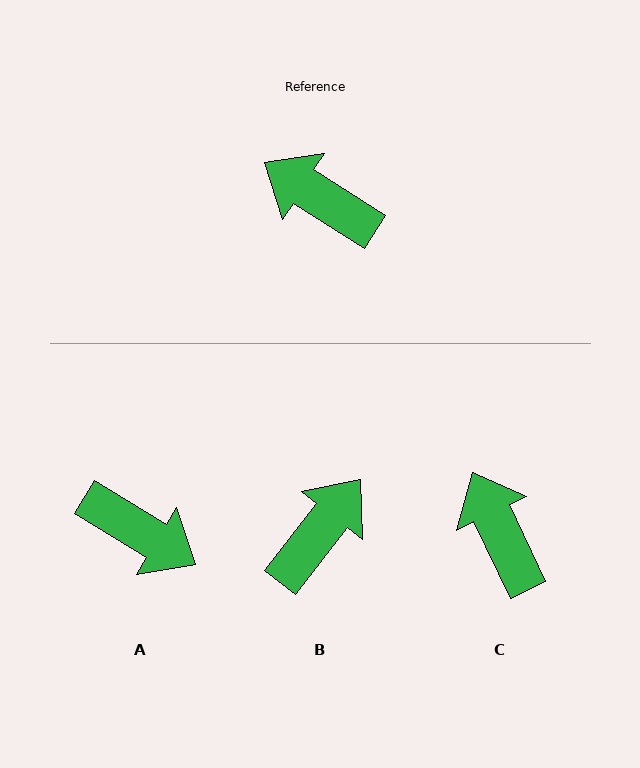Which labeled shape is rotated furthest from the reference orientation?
A, about 179 degrees away.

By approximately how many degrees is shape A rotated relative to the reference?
Approximately 179 degrees clockwise.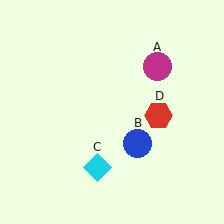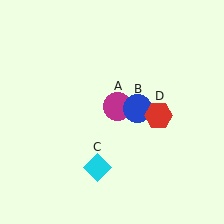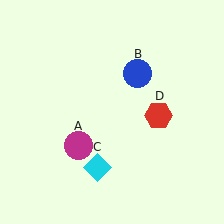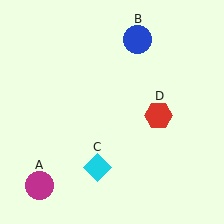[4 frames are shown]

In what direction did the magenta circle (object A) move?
The magenta circle (object A) moved down and to the left.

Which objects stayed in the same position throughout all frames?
Cyan diamond (object C) and red hexagon (object D) remained stationary.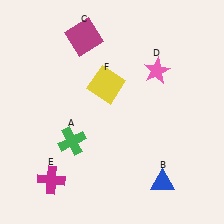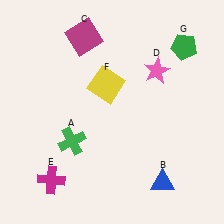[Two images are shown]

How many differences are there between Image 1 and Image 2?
There is 1 difference between the two images.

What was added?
A green pentagon (G) was added in Image 2.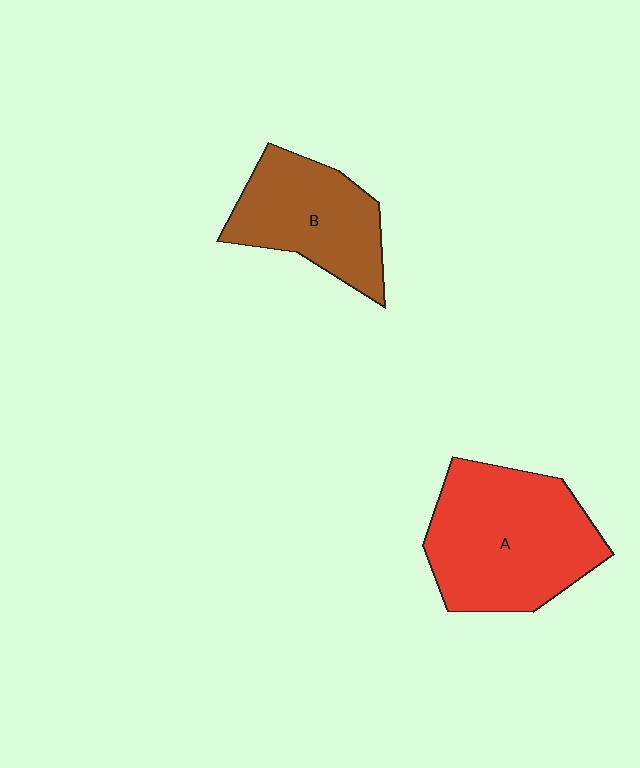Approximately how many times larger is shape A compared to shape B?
Approximately 1.4 times.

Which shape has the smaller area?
Shape B (brown).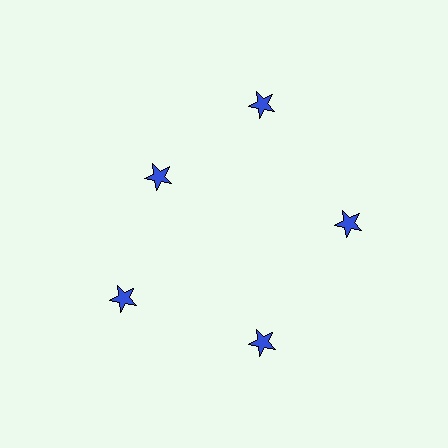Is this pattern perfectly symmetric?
No. The 5 blue stars are arranged in a ring, but one element near the 10 o'clock position is pulled inward toward the center, breaking the 5-fold rotational symmetry.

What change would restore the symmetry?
The symmetry would be restored by moving it outward, back onto the ring so that all 5 stars sit at equal angles and equal distance from the center.